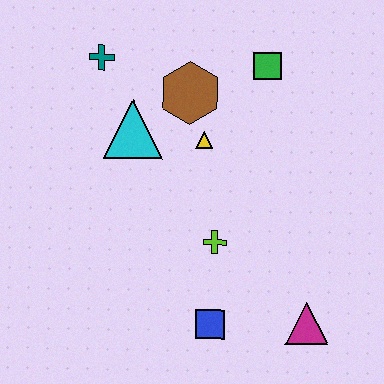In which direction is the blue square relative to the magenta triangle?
The blue square is to the left of the magenta triangle.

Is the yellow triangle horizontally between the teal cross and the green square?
Yes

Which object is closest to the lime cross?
The blue square is closest to the lime cross.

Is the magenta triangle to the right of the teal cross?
Yes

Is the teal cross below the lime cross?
No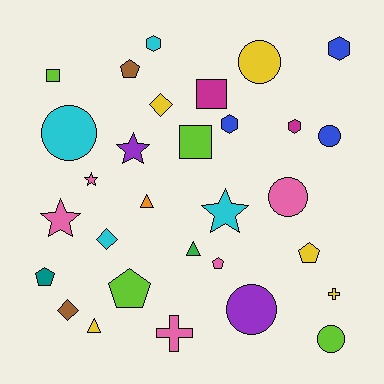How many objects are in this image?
There are 30 objects.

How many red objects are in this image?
There are no red objects.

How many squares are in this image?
There are 3 squares.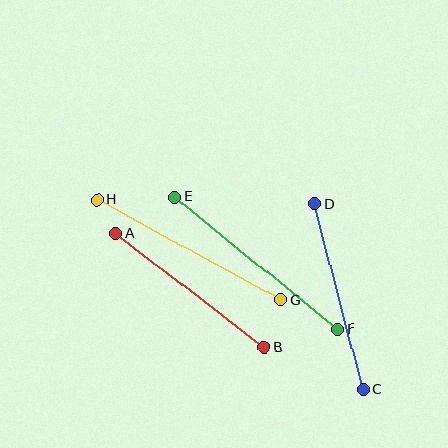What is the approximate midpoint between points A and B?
The midpoint is at approximately (190, 290) pixels.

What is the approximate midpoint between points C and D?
The midpoint is at approximately (339, 297) pixels.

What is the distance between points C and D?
The distance is approximately 192 pixels.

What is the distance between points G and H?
The distance is approximately 209 pixels.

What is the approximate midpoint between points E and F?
The midpoint is at approximately (256, 263) pixels.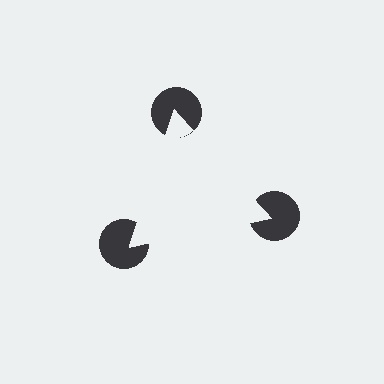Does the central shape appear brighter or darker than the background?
It typically appears slightly brighter than the background, even though no actual brightness change is drawn.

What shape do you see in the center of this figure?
An illusory triangle — its edges are inferred from the aligned wedge cuts in the pac-man discs, not physically drawn.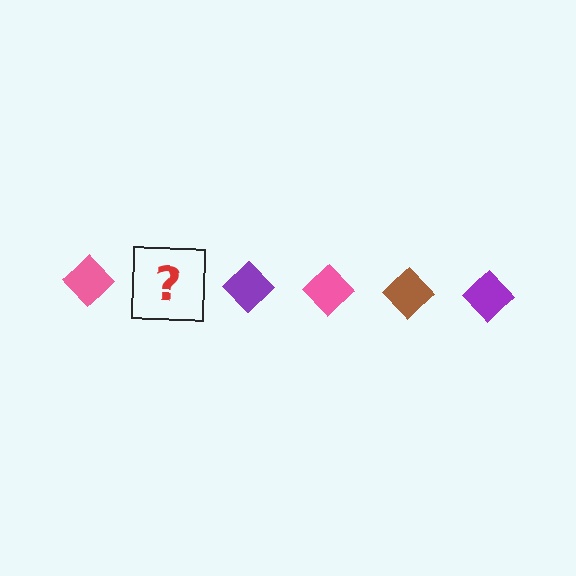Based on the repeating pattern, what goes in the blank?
The blank should be a brown diamond.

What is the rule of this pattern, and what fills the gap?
The rule is that the pattern cycles through pink, brown, purple diamonds. The gap should be filled with a brown diamond.